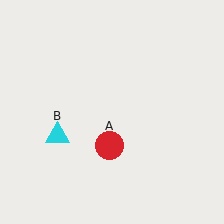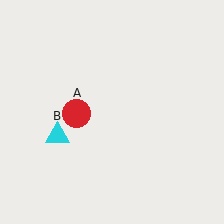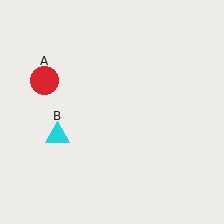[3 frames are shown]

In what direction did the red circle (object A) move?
The red circle (object A) moved up and to the left.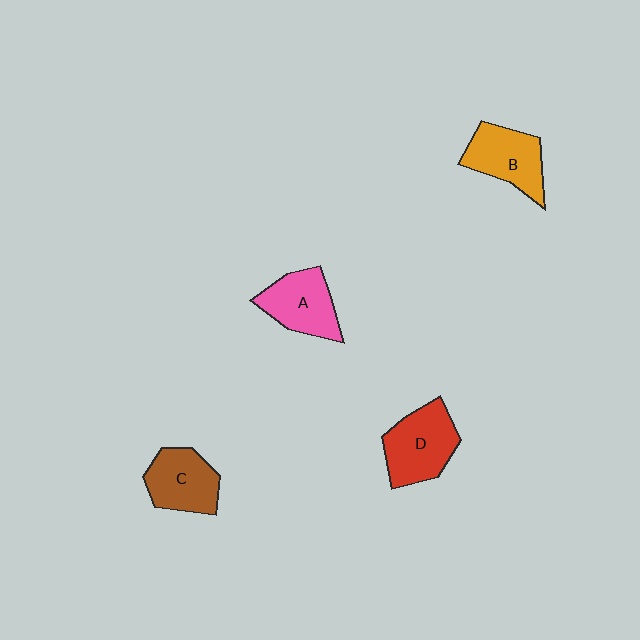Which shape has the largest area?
Shape D (red).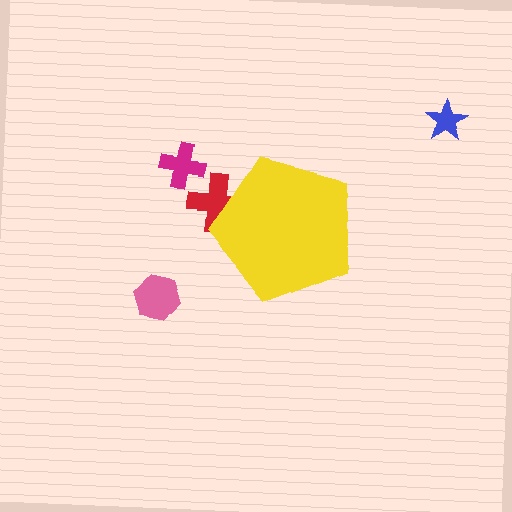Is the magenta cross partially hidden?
No, the magenta cross is fully visible.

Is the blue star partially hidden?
No, the blue star is fully visible.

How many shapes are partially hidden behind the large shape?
1 shape is partially hidden.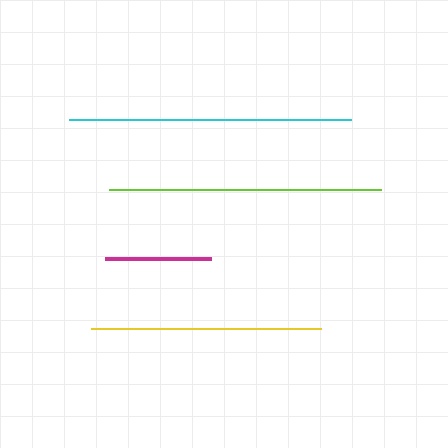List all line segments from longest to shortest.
From longest to shortest: cyan, lime, yellow, magenta.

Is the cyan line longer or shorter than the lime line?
The cyan line is longer than the lime line.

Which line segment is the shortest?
The magenta line is the shortest at approximately 106 pixels.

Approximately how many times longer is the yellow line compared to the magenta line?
The yellow line is approximately 2.2 times the length of the magenta line.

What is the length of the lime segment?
The lime segment is approximately 272 pixels long.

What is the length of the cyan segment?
The cyan segment is approximately 281 pixels long.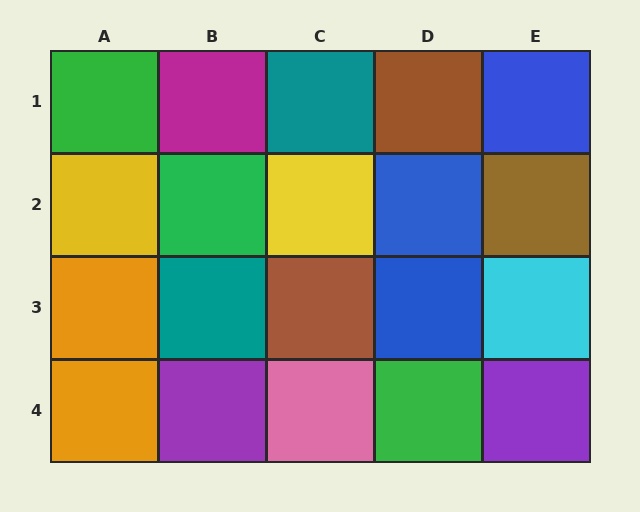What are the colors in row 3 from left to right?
Orange, teal, brown, blue, cyan.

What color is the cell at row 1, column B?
Magenta.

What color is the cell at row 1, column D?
Brown.